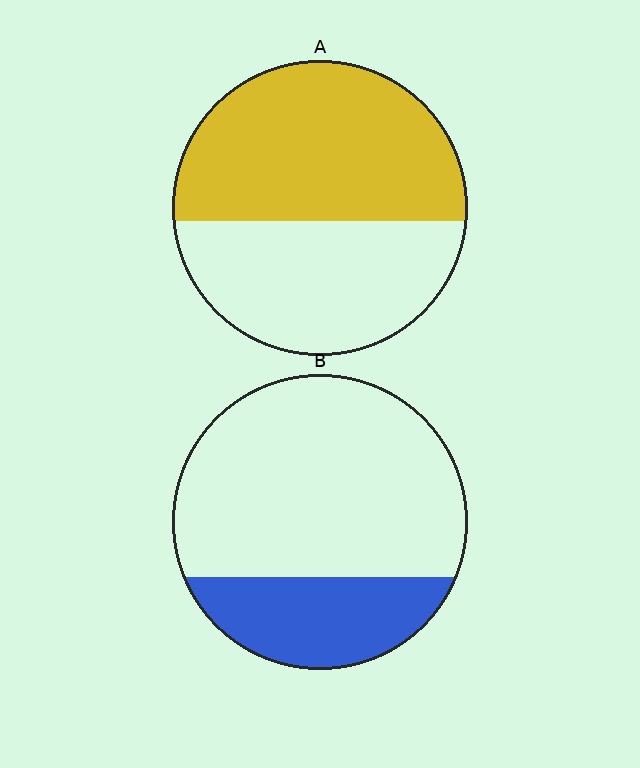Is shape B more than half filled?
No.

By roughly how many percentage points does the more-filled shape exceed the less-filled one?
By roughly 30 percentage points (A over B).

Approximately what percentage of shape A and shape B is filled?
A is approximately 55% and B is approximately 25%.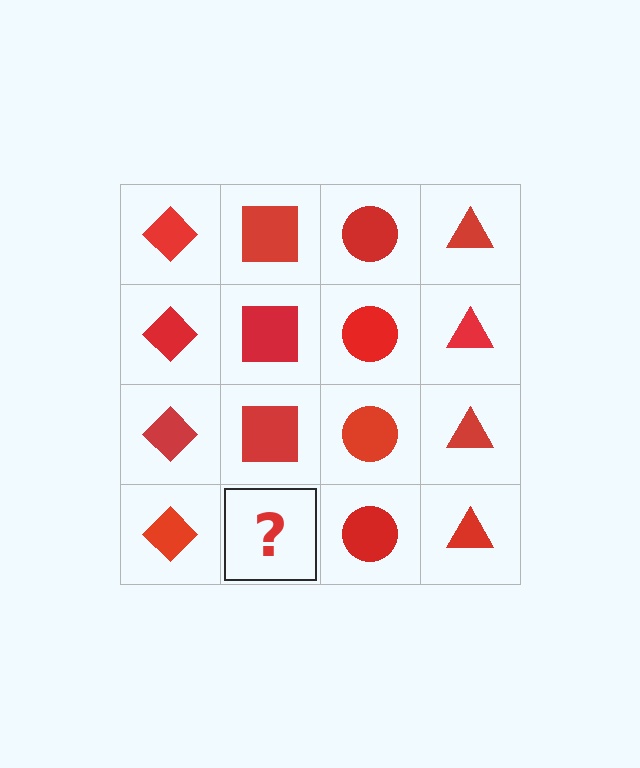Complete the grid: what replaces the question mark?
The question mark should be replaced with a red square.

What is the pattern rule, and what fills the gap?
The rule is that each column has a consistent shape. The gap should be filled with a red square.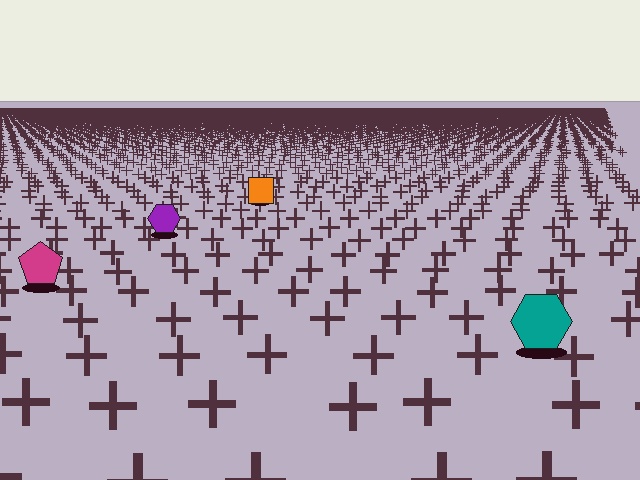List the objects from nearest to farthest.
From nearest to farthest: the teal hexagon, the magenta pentagon, the purple hexagon, the orange square.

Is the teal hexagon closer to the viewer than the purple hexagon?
Yes. The teal hexagon is closer — you can tell from the texture gradient: the ground texture is coarser near it.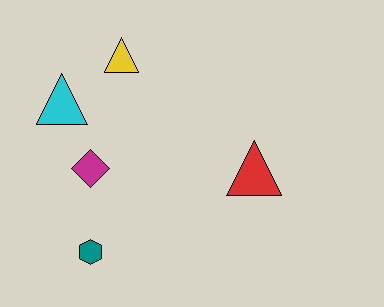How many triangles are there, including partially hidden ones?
There are 3 triangles.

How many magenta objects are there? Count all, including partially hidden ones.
There is 1 magenta object.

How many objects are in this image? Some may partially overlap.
There are 5 objects.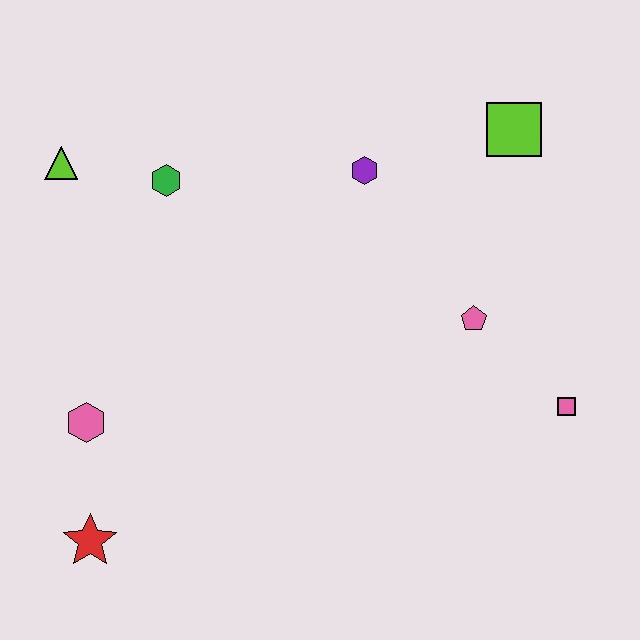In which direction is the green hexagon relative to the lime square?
The green hexagon is to the left of the lime square.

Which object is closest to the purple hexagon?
The lime square is closest to the purple hexagon.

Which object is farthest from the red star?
The lime square is farthest from the red star.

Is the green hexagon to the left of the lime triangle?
No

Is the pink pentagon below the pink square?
No